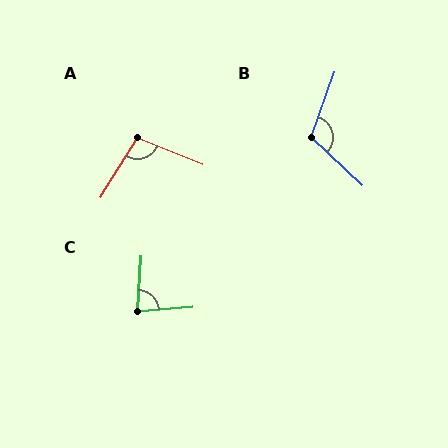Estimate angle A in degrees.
Approximately 100 degrees.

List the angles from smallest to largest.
C (82°), A (100°), B (114°).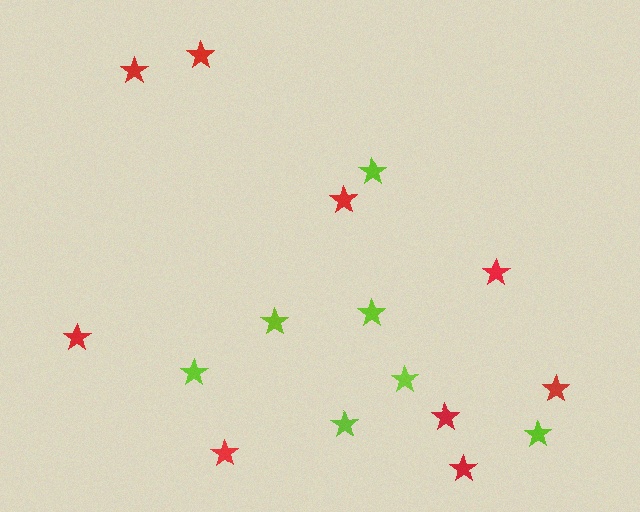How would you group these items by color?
There are 2 groups: one group of lime stars (7) and one group of red stars (9).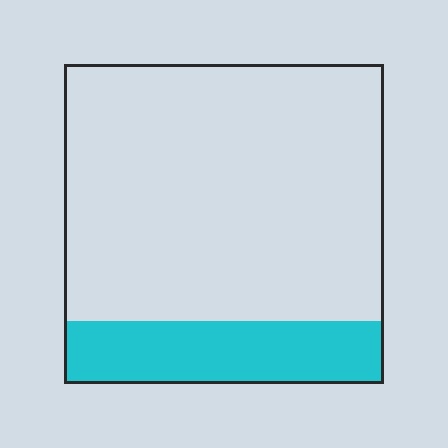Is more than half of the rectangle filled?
No.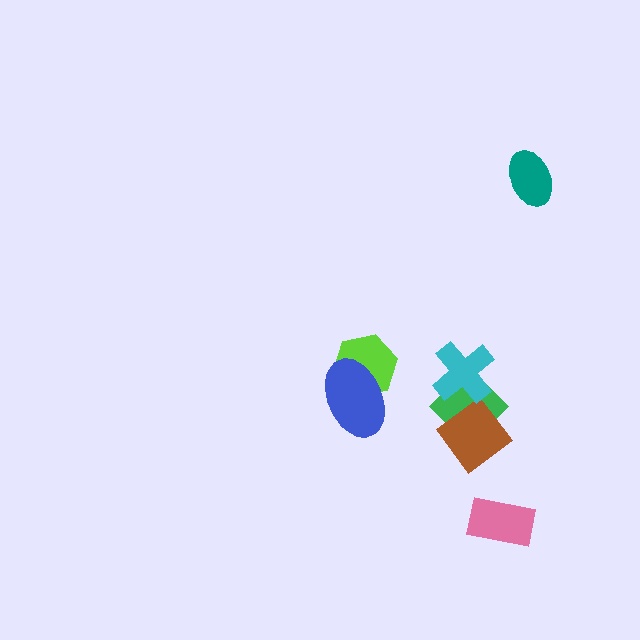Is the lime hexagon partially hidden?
Yes, it is partially covered by another shape.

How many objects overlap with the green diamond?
2 objects overlap with the green diamond.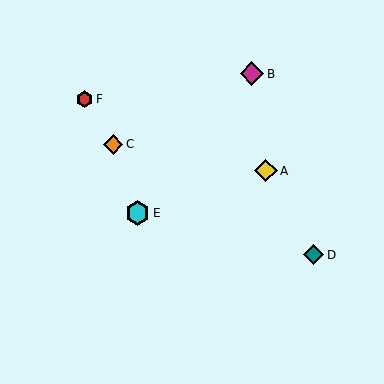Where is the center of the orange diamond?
The center of the orange diamond is at (113, 144).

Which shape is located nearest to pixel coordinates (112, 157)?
The orange diamond (labeled C) at (113, 144) is nearest to that location.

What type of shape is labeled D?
Shape D is a teal diamond.